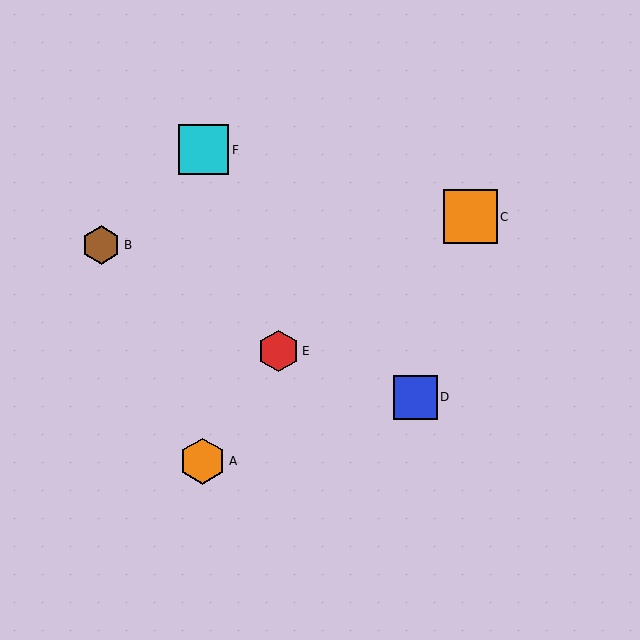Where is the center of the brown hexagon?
The center of the brown hexagon is at (101, 245).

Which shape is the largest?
The orange square (labeled C) is the largest.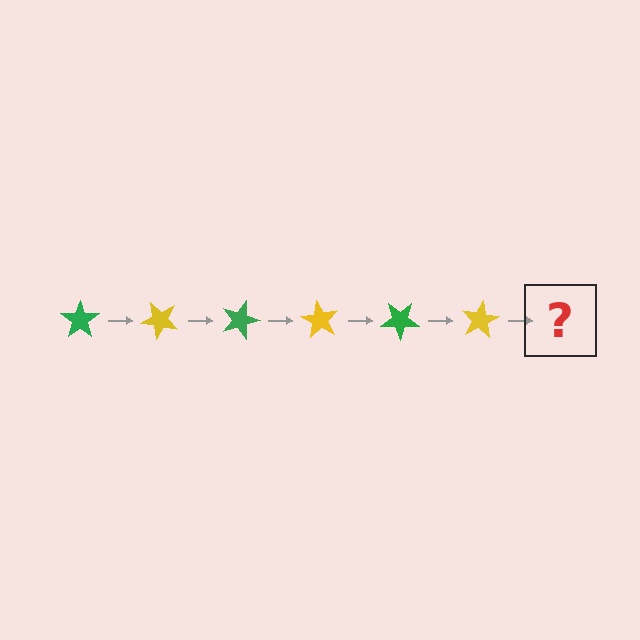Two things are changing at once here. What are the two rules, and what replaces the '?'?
The two rules are that it rotates 45 degrees each step and the color cycles through green and yellow. The '?' should be a green star, rotated 270 degrees from the start.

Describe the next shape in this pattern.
It should be a green star, rotated 270 degrees from the start.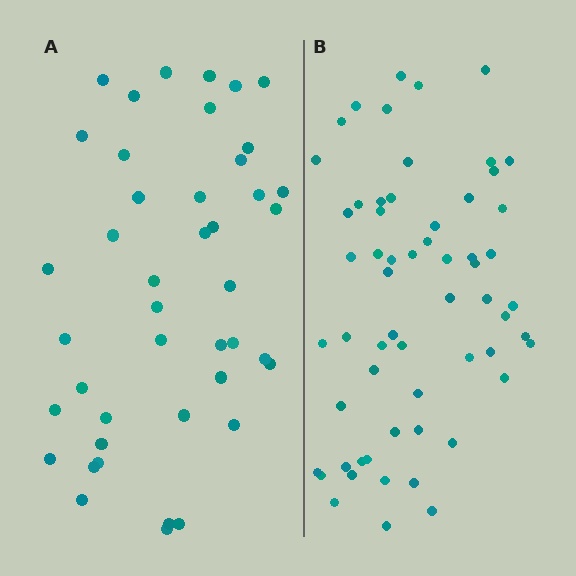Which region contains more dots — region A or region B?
Region B (the right region) has more dots.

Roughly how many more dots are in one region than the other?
Region B has approximately 15 more dots than region A.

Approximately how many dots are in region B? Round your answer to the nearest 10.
About 60 dots.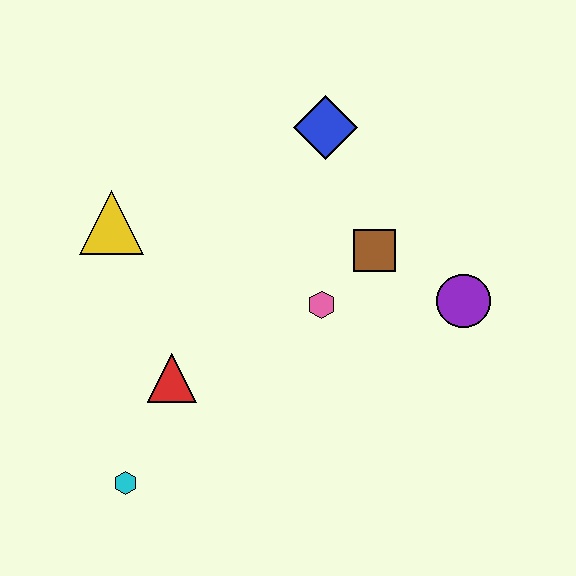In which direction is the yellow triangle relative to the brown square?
The yellow triangle is to the left of the brown square.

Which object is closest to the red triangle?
The cyan hexagon is closest to the red triangle.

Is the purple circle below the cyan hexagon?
No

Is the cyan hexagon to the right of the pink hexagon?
No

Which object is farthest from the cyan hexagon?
The blue diamond is farthest from the cyan hexagon.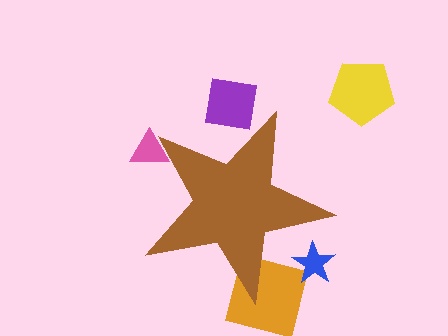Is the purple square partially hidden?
Yes, the purple square is partially hidden behind the brown star.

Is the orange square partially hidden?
Yes, the orange square is partially hidden behind the brown star.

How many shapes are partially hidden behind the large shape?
4 shapes are partially hidden.